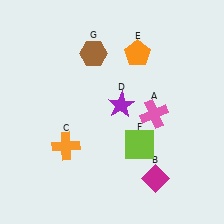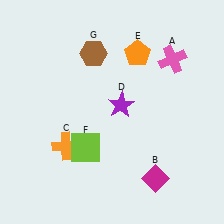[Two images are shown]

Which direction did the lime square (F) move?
The lime square (F) moved left.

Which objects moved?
The objects that moved are: the pink cross (A), the lime square (F).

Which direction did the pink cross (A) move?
The pink cross (A) moved up.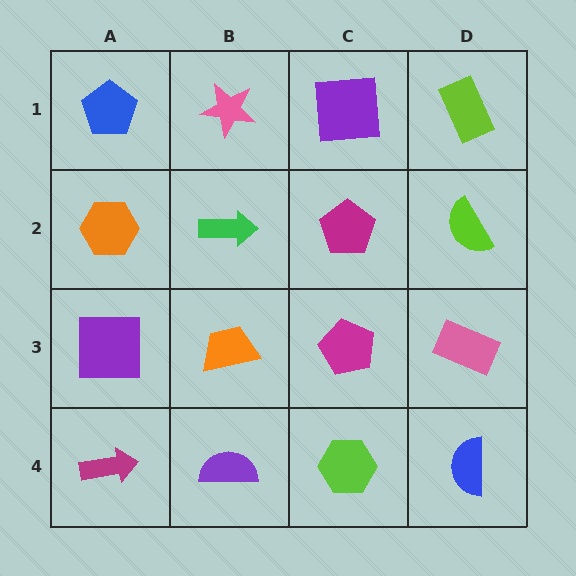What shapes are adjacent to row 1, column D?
A lime semicircle (row 2, column D), a purple square (row 1, column C).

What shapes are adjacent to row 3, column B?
A green arrow (row 2, column B), a purple semicircle (row 4, column B), a purple square (row 3, column A), a magenta pentagon (row 3, column C).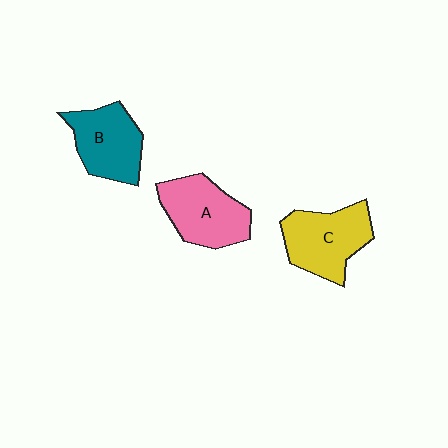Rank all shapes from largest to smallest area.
From largest to smallest: C (yellow), A (pink), B (teal).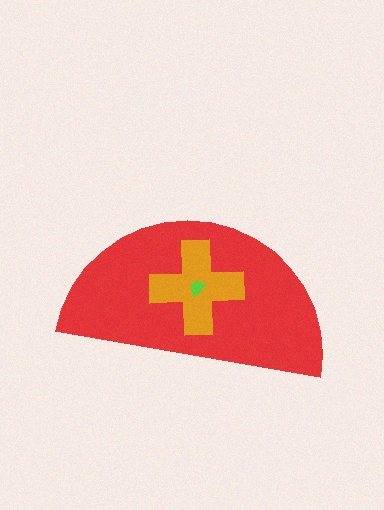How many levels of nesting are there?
3.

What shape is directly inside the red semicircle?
The orange cross.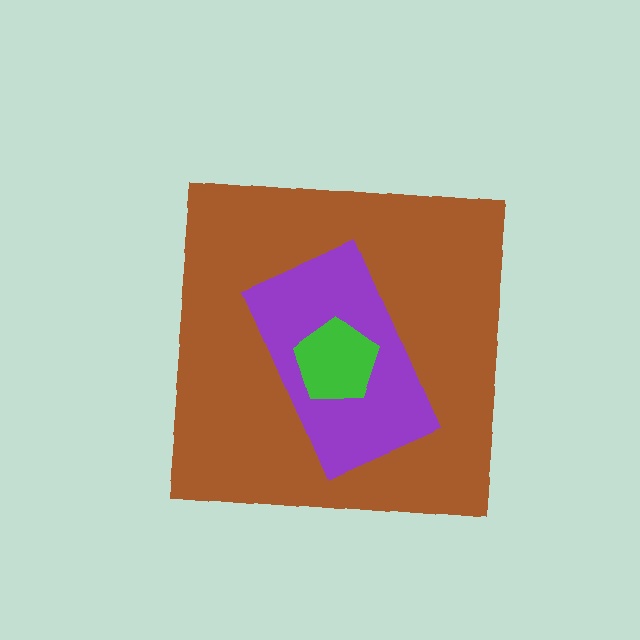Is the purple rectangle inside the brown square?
Yes.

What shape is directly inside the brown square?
The purple rectangle.